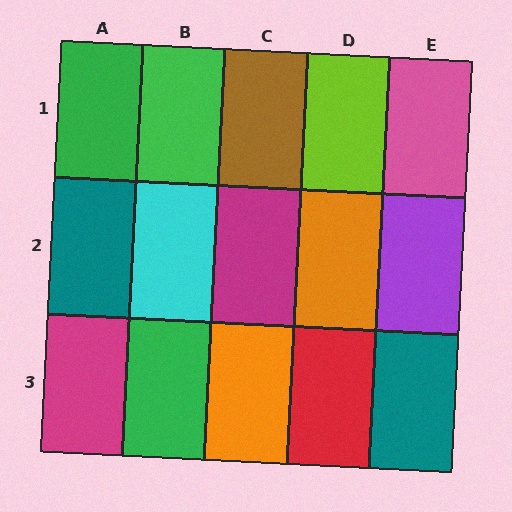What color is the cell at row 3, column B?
Green.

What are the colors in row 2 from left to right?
Teal, cyan, magenta, orange, purple.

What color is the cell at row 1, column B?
Green.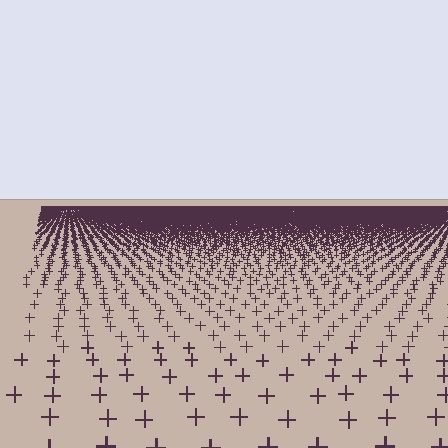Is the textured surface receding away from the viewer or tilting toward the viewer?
The surface is receding away from the viewer. Texture elements get smaller and denser toward the top.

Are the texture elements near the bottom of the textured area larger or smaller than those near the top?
Larger. Near the bottom, elements are closer to the viewer and appear at a bigger on-screen size.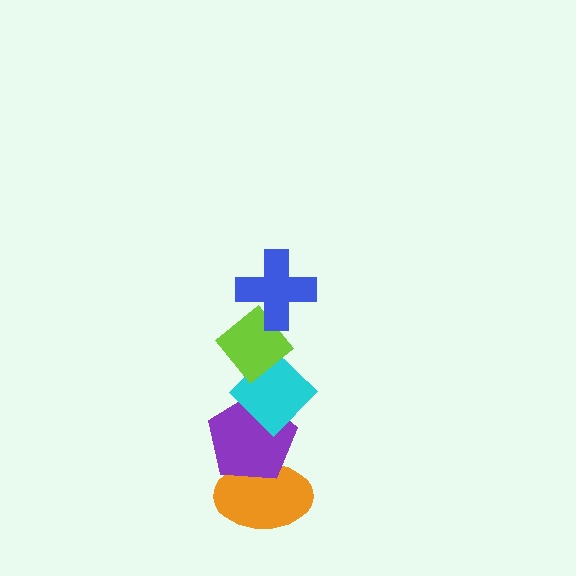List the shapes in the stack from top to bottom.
From top to bottom: the blue cross, the lime diamond, the cyan diamond, the purple pentagon, the orange ellipse.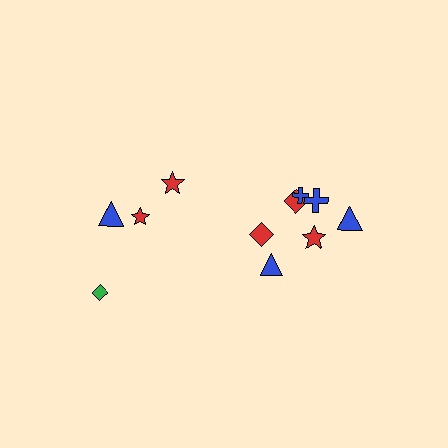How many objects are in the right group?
There are 7 objects.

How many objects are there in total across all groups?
There are 11 objects.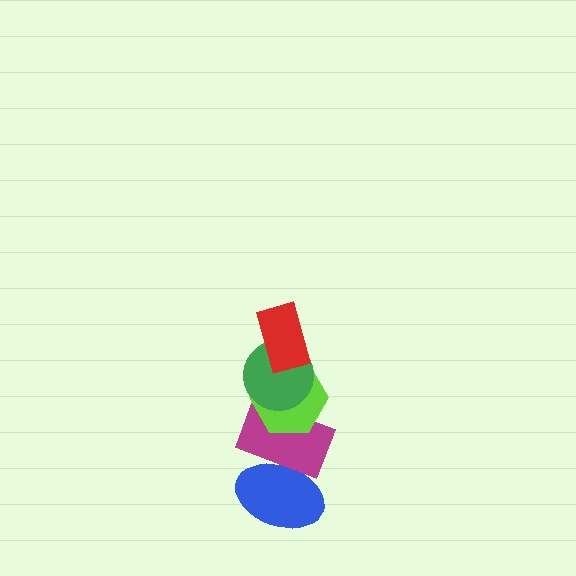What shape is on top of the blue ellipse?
The magenta rectangle is on top of the blue ellipse.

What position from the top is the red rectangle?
The red rectangle is 1st from the top.